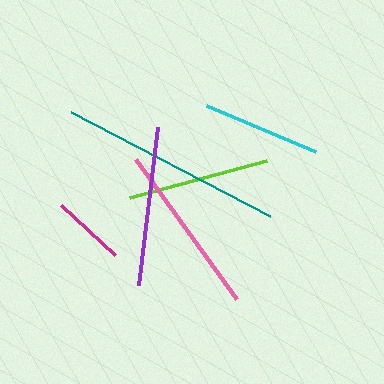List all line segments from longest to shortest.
From longest to shortest: teal, pink, purple, lime, cyan, magenta.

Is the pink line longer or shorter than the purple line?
The pink line is longer than the purple line.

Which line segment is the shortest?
The magenta line is the shortest at approximately 74 pixels.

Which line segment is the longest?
The teal line is the longest at approximately 225 pixels.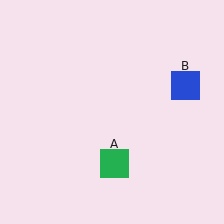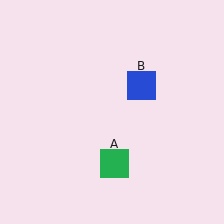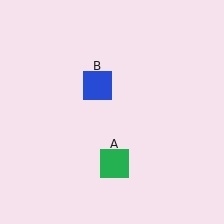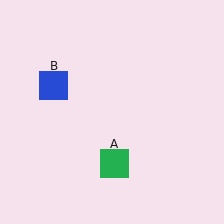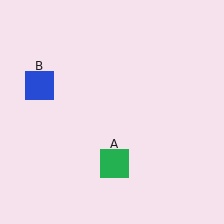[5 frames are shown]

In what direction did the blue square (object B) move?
The blue square (object B) moved left.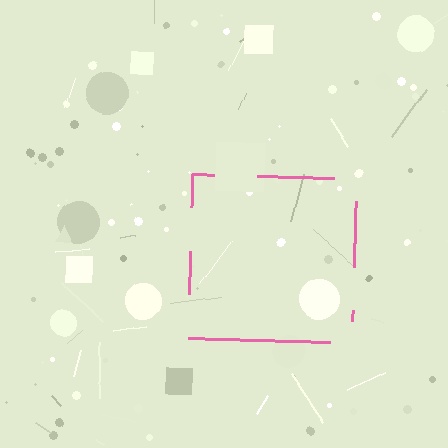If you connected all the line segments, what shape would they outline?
They would outline a square.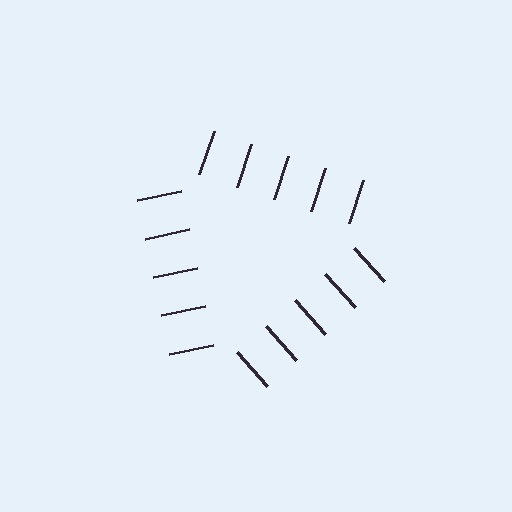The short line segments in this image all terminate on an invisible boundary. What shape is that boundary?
An illusory triangle — the line segments terminate on its edges but no continuous stroke is drawn.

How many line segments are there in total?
15 — 5 along each of the 3 edges.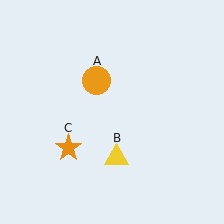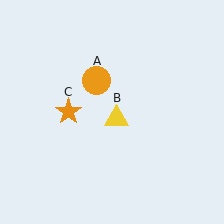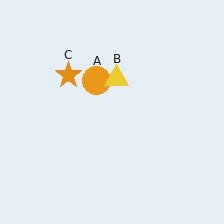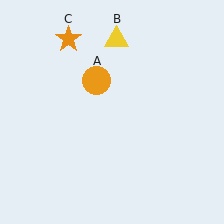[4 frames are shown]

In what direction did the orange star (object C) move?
The orange star (object C) moved up.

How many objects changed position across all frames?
2 objects changed position: yellow triangle (object B), orange star (object C).